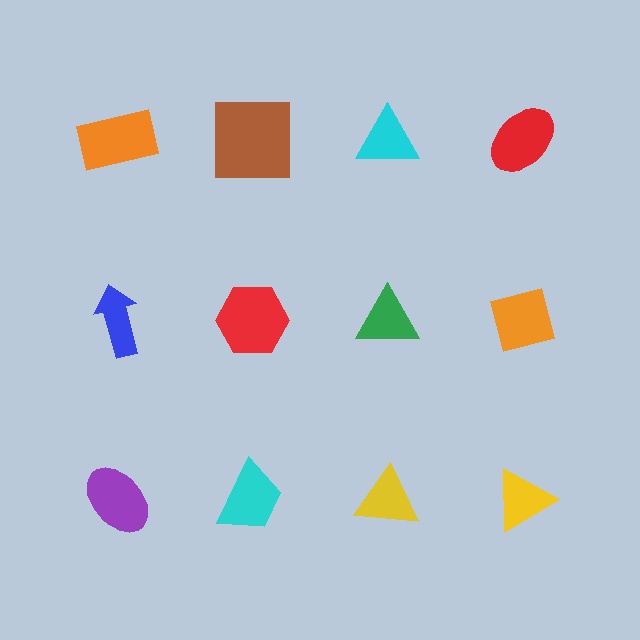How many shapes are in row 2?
4 shapes.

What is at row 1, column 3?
A cyan triangle.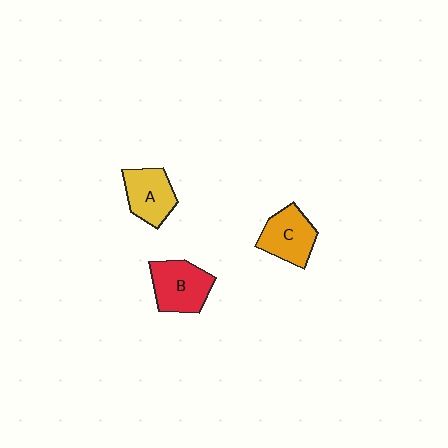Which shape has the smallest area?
Shape A (yellow).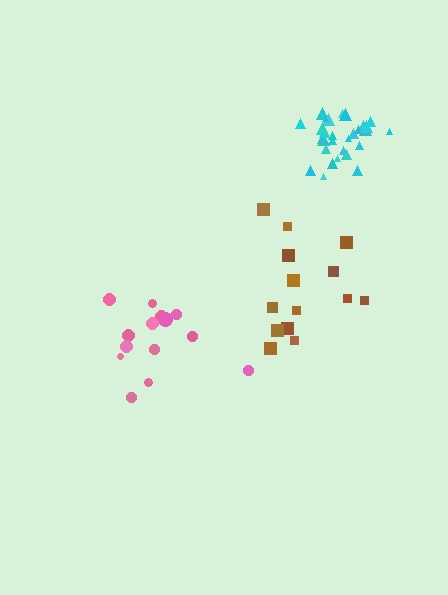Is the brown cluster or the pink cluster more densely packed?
Pink.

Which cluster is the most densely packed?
Cyan.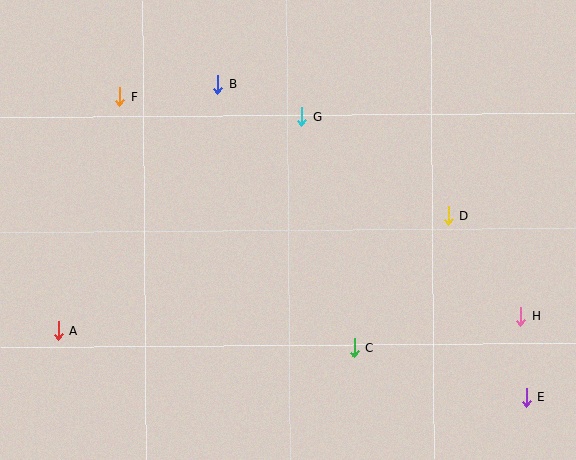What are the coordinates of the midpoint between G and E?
The midpoint between G and E is at (414, 257).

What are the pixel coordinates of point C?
Point C is at (354, 348).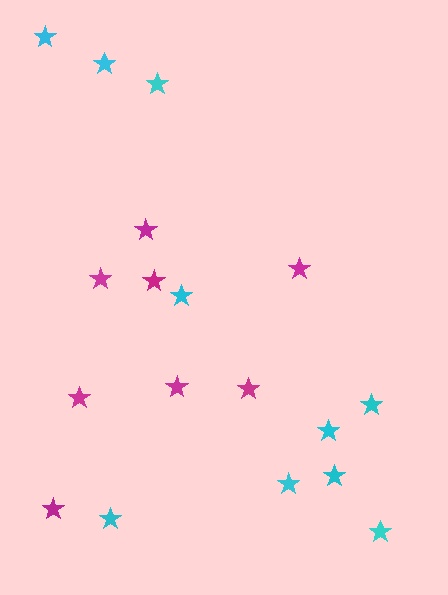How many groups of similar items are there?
There are 2 groups: one group of cyan stars (10) and one group of magenta stars (8).